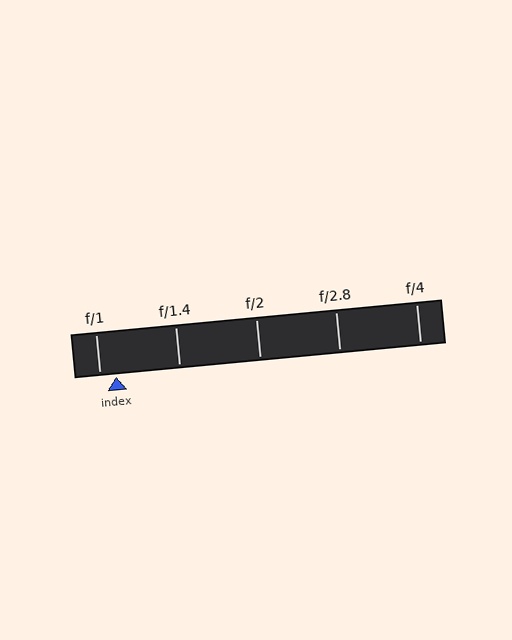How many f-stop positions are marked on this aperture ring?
There are 5 f-stop positions marked.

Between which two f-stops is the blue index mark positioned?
The index mark is between f/1 and f/1.4.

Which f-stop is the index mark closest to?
The index mark is closest to f/1.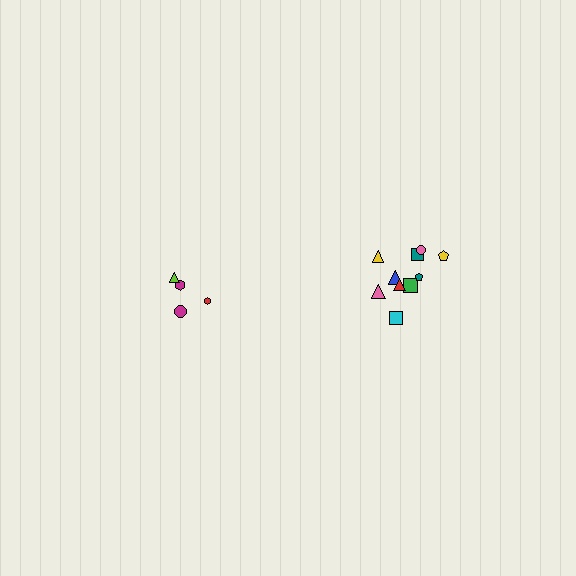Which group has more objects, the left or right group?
The right group.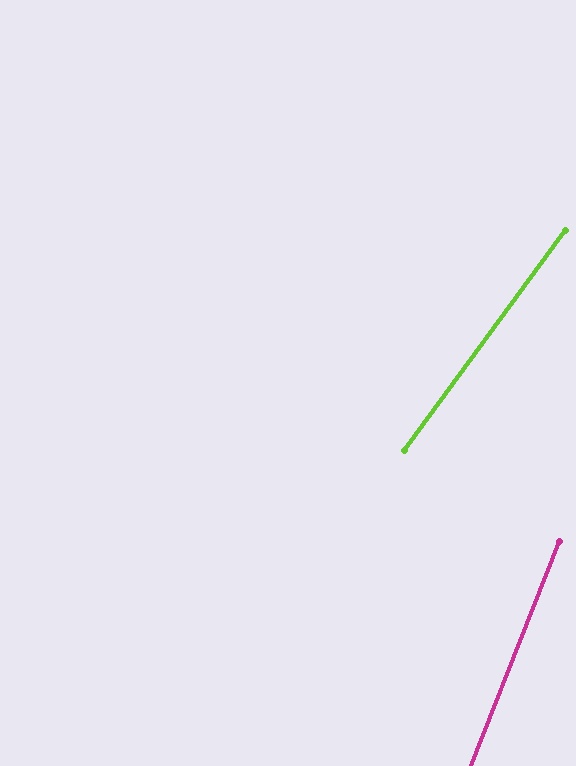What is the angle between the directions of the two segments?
Approximately 15 degrees.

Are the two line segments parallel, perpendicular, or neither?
Neither parallel nor perpendicular — they differ by about 15°.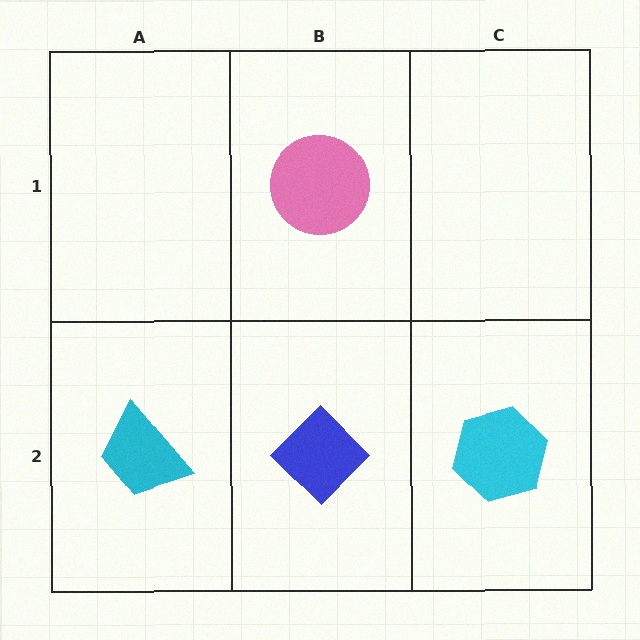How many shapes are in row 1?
1 shape.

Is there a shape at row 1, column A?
No, that cell is empty.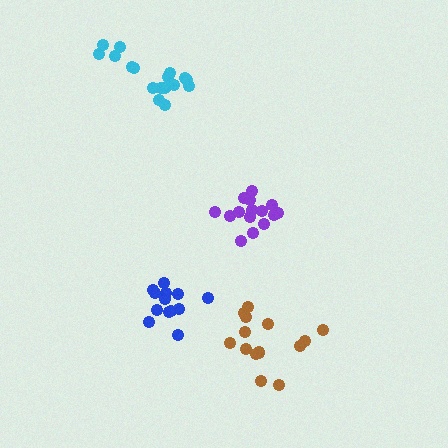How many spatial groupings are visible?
There are 4 spatial groupings.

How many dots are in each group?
Group 1: 18 dots, Group 2: 13 dots, Group 3: 15 dots, Group 4: 15 dots (61 total).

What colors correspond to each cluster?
The clusters are colored: cyan, blue, purple, brown.